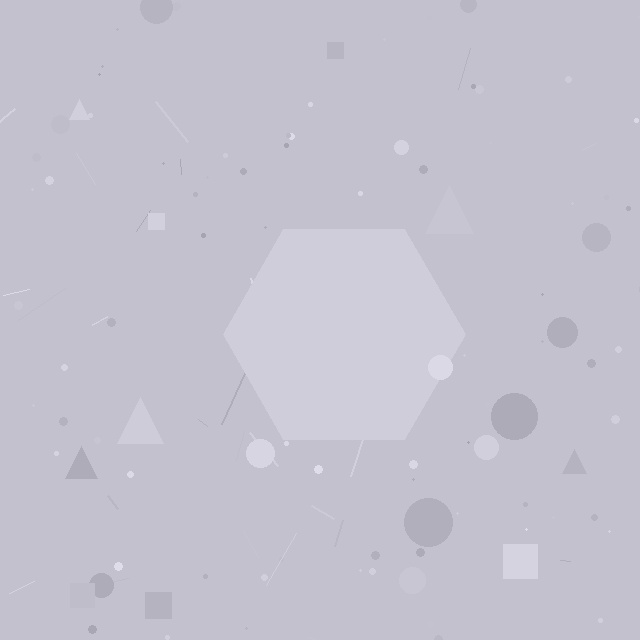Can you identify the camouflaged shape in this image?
The camouflaged shape is a hexagon.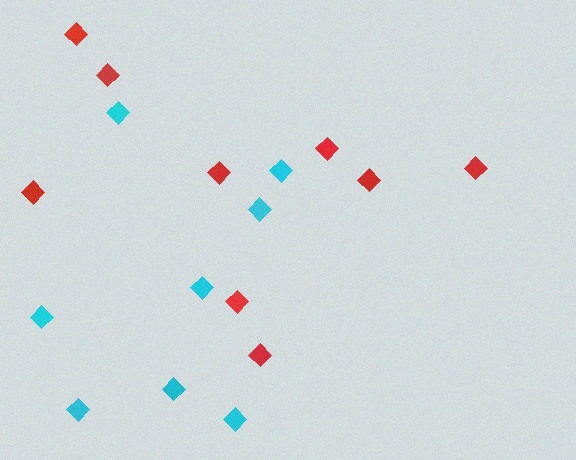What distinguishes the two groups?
There are 2 groups: one group of red diamonds (9) and one group of cyan diamonds (8).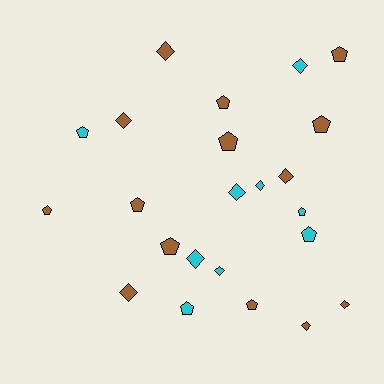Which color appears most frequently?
Brown, with 14 objects.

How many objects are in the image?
There are 23 objects.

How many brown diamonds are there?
There are 6 brown diamonds.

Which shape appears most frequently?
Pentagon, with 12 objects.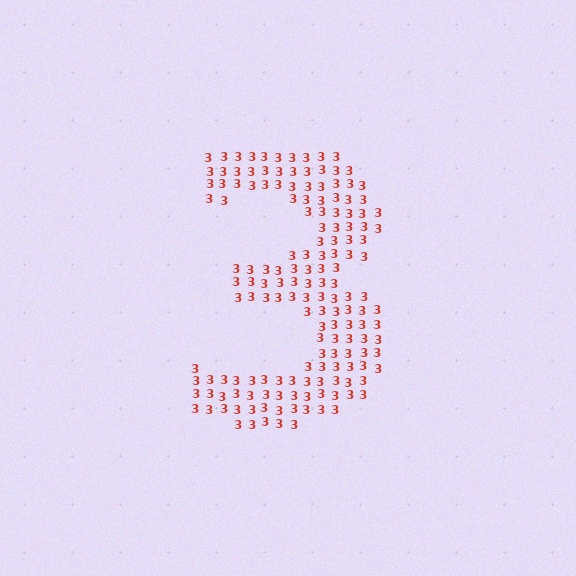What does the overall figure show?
The overall figure shows the digit 3.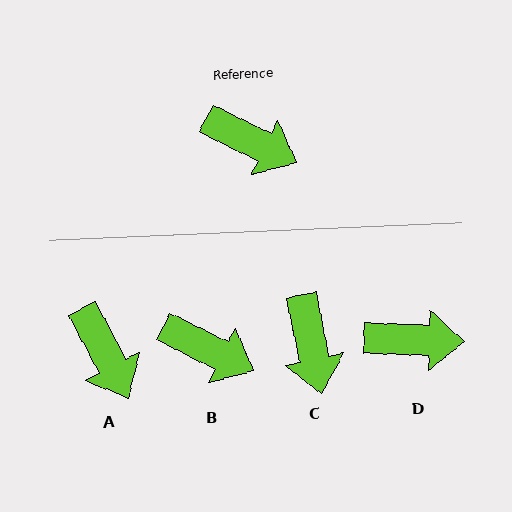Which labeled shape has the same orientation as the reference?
B.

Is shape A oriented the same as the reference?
No, it is off by about 36 degrees.